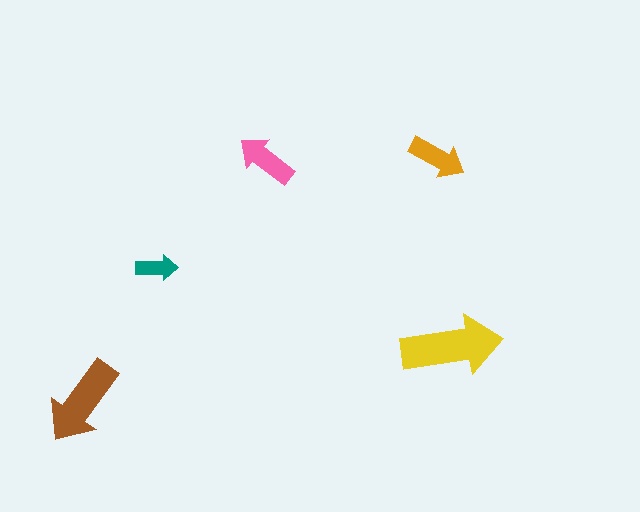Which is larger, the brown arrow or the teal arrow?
The brown one.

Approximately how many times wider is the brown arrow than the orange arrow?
About 1.5 times wider.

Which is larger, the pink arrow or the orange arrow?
The pink one.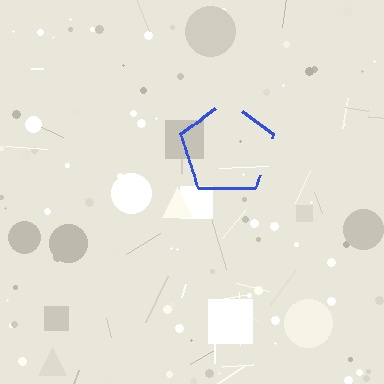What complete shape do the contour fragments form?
The contour fragments form a pentagon.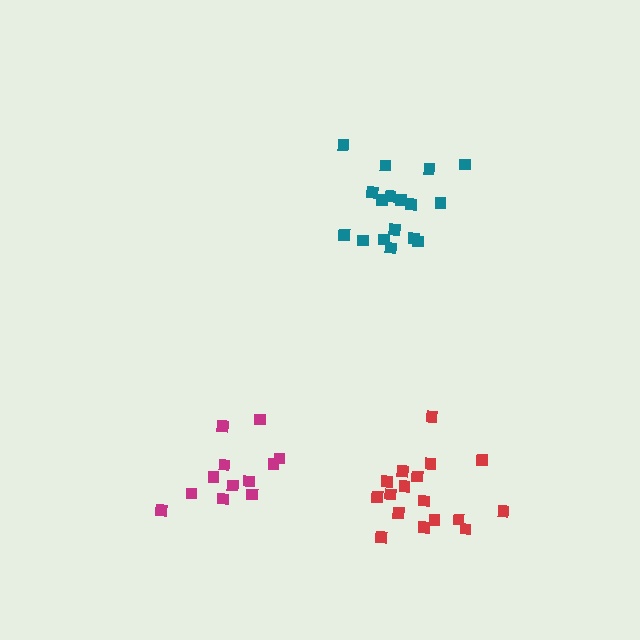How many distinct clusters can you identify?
There are 3 distinct clusters.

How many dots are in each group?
Group 1: 17 dots, Group 2: 12 dots, Group 3: 17 dots (46 total).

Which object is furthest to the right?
The red cluster is rightmost.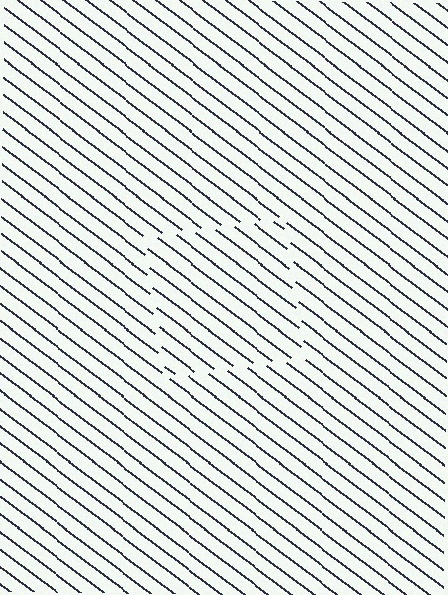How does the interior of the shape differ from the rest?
The interior of the shape contains the same grating, shifted by half a period — the contour is defined by the phase discontinuity where line-ends from the inner and outer gratings abut.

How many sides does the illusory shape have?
4 sides — the line-ends trace a square.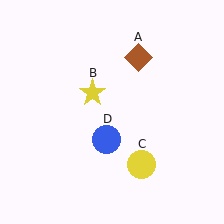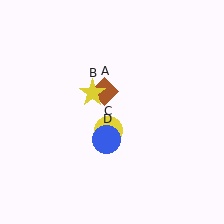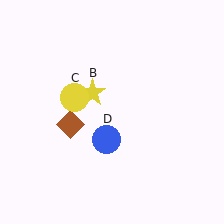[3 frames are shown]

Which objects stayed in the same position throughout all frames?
Yellow star (object B) and blue circle (object D) remained stationary.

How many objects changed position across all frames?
2 objects changed position: brown diamond (object A), yellow circle (object C).